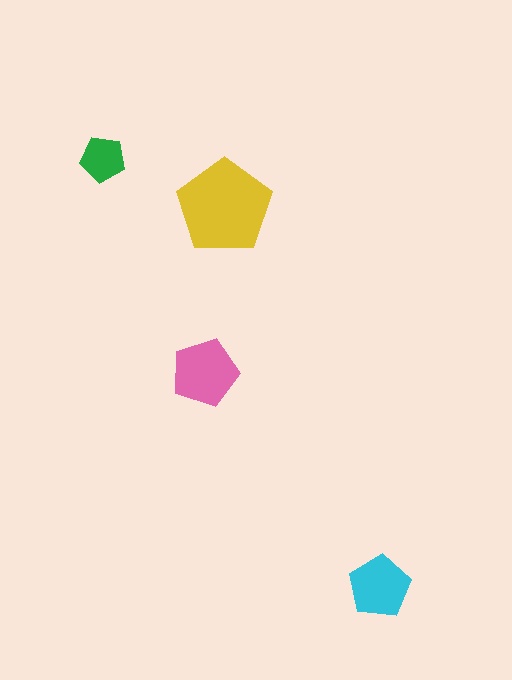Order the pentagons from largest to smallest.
the yellow one, the pink one, the cyan one, the green one.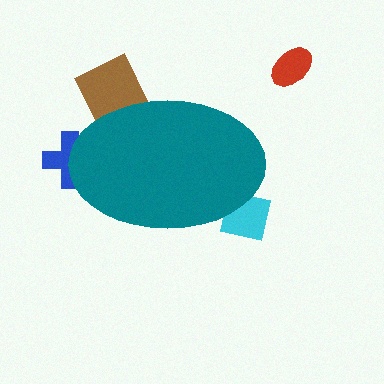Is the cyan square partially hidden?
Yes, the cyan square is partially hidden behind the teal ellipse.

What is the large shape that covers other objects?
A teal ellipse.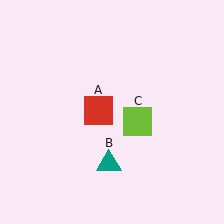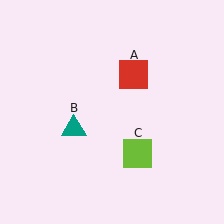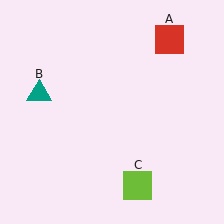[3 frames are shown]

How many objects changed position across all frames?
3 objects changed position: red square (object A), teal triangle (object B), lime square (object C).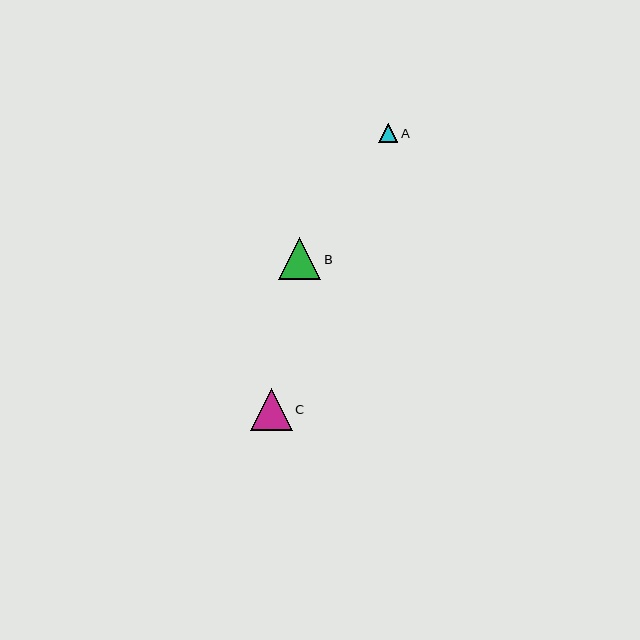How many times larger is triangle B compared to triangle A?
Triangle B is approximately 2.1 times the size of triangle A.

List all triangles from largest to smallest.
From largest to smallest: B, C, A.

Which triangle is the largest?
Triangle B is the largest with a size of approximately 42 pixels.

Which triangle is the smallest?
Triangle A is the smallest with a size of approximately 20 pixels.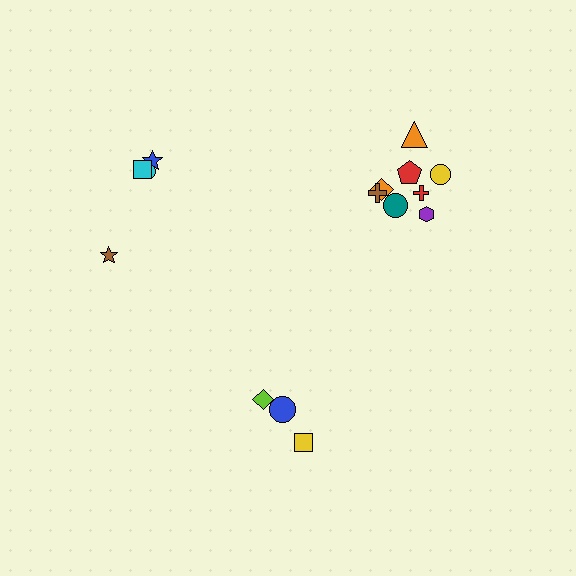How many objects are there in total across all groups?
There are 15 objects.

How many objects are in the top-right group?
There are 8 objects.